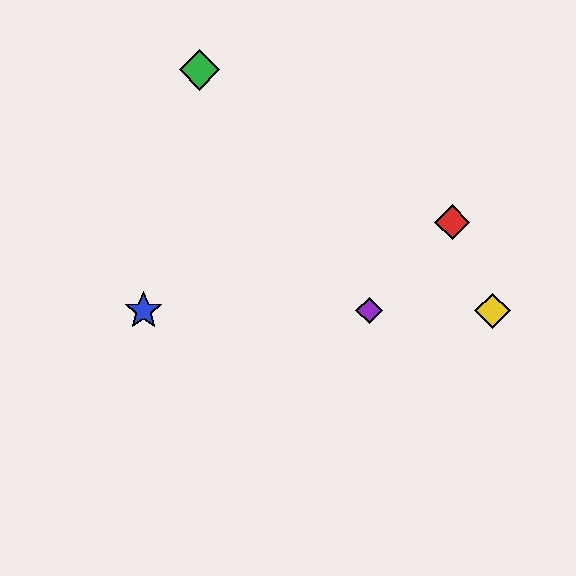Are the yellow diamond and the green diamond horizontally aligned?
No, the yellow diamond is at y≈311 and the green diamond is at y≈70.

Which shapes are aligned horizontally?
The blue star, the yellow diamond, the purple diamond are aligned horizontally.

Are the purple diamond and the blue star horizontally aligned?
Yes, both are at y≈311.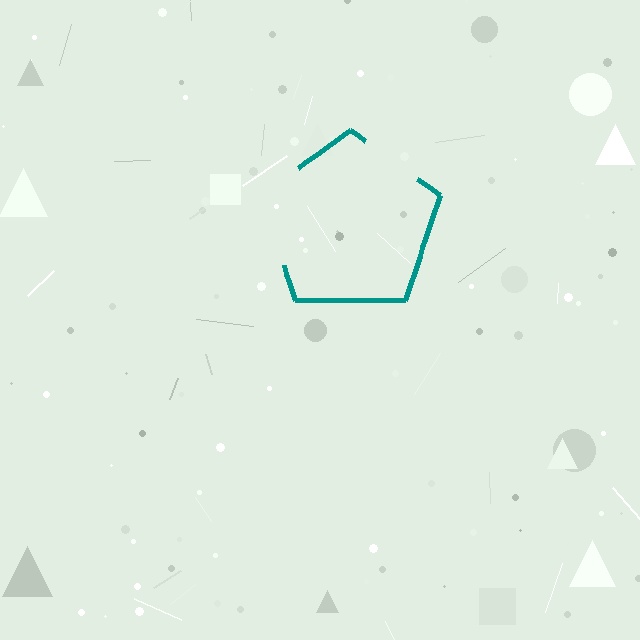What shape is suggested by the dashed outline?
The dashed outline suggests a pentagon.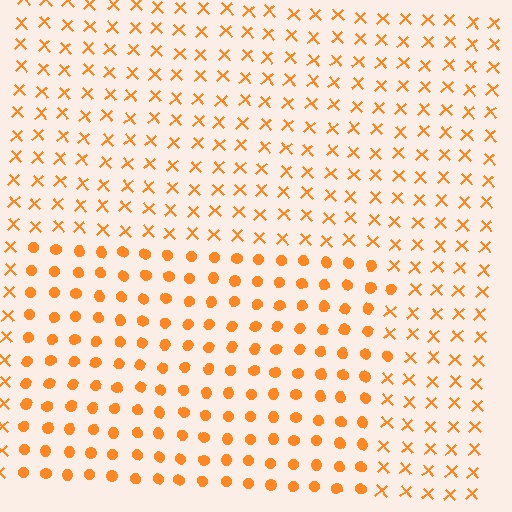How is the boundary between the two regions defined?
The boundary is defined by a change in element shape: circles inside vs. X marks outside. All elements share the same color and spacing.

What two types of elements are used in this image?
The image uses circles inside the rectangle region and X marks outside it.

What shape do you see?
I see a rectangle.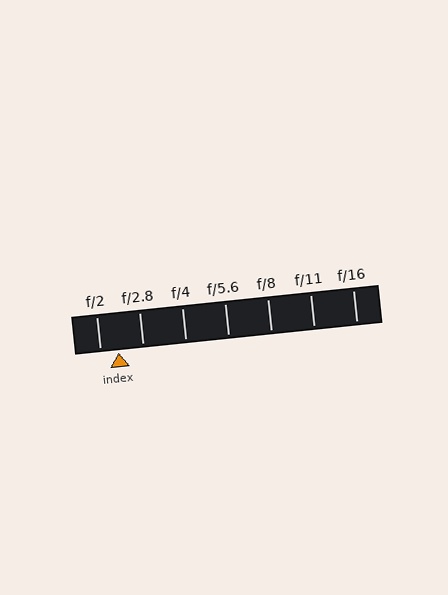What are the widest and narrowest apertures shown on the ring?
The widest aperture shown is f/2 and the narrowest is f/16.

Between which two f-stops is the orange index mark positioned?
The index mark is between f/2 and f/2.8.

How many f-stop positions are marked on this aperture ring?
There are 7 f-stop positions marked.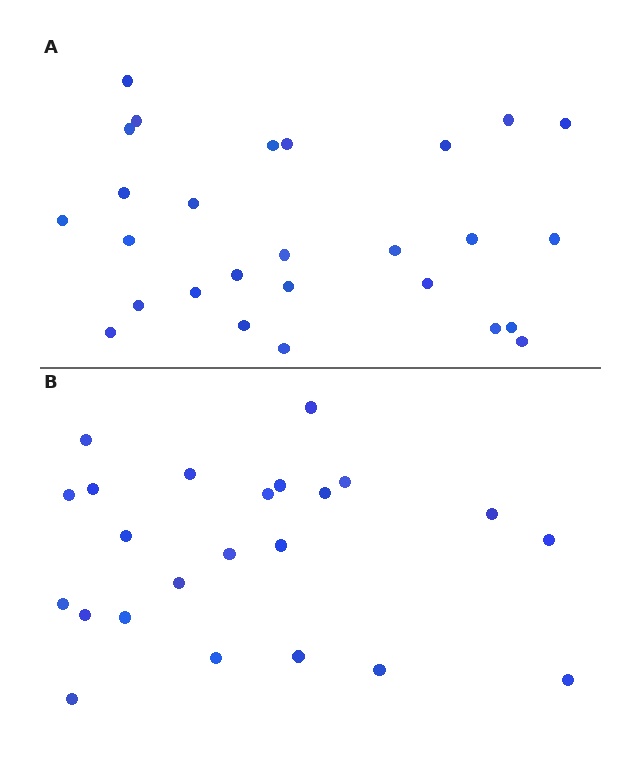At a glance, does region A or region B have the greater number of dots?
Region A (the top region) has more dots.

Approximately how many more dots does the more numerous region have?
Region A has about 4 more dots than region B.